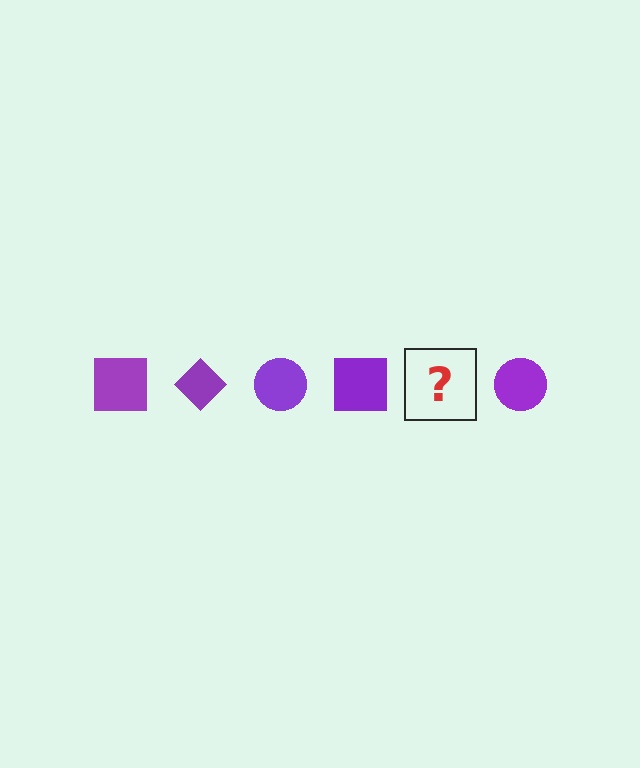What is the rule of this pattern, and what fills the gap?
The rule is that the pattern cycles through square, diamond, circle shapes in purple. The gap should be filled with a purple diamond.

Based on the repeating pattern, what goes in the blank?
The blank should be a purple diamond.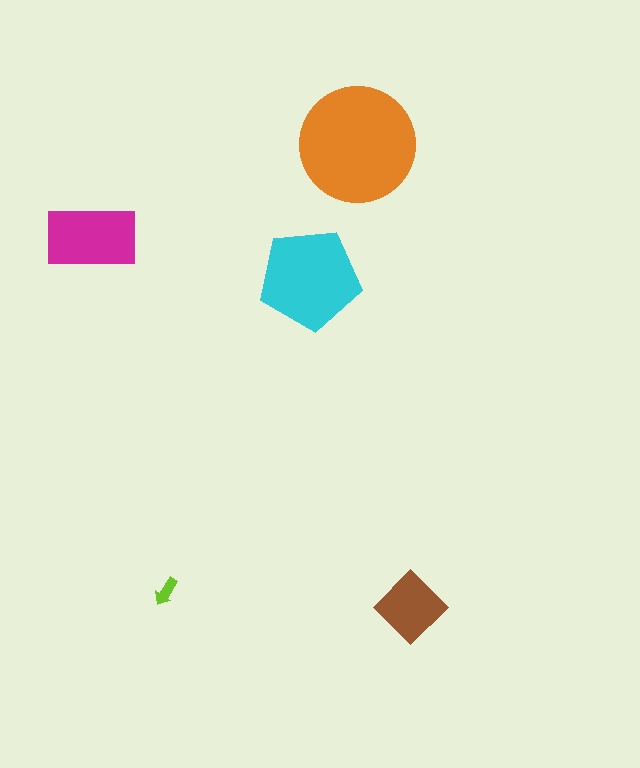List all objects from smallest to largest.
The lime arrow, the brown diamond, the magenta rectangle, the cyan pentagon, the orange circle.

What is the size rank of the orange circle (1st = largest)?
1st.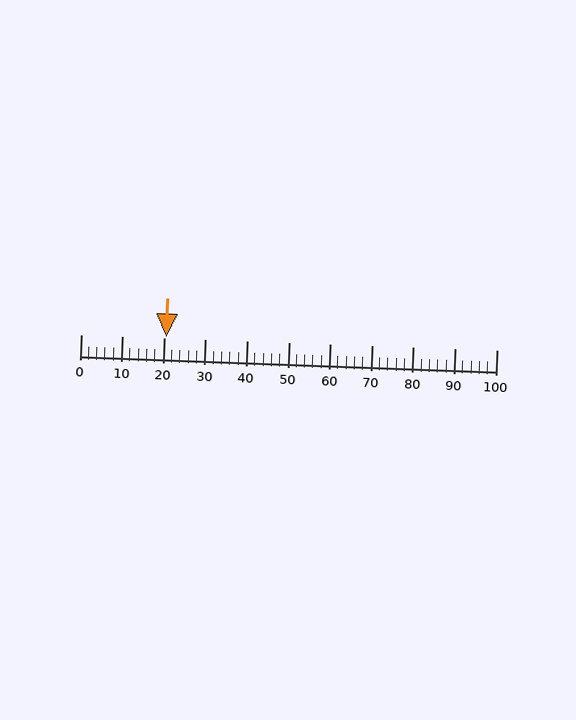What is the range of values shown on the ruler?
The ruler shows values from 0 to 100.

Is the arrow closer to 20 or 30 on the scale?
The arrow is closer to 20.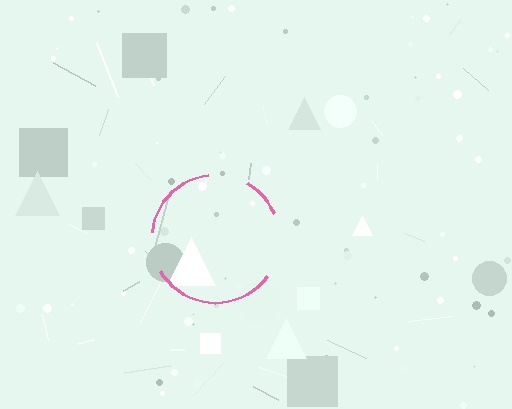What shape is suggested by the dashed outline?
The dashed outline suggests a circle.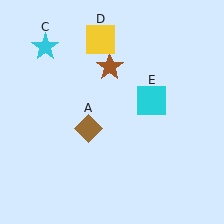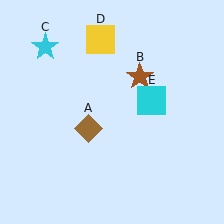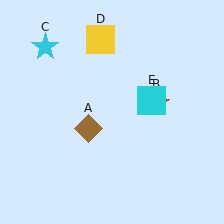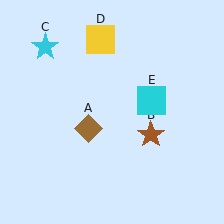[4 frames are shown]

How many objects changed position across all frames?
1 object changed position: brown star (object B).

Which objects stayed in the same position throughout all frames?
Brown diamond (object A) and cyan star (object C) and yellow square (object D) and cyan square (object E) remained stationary.